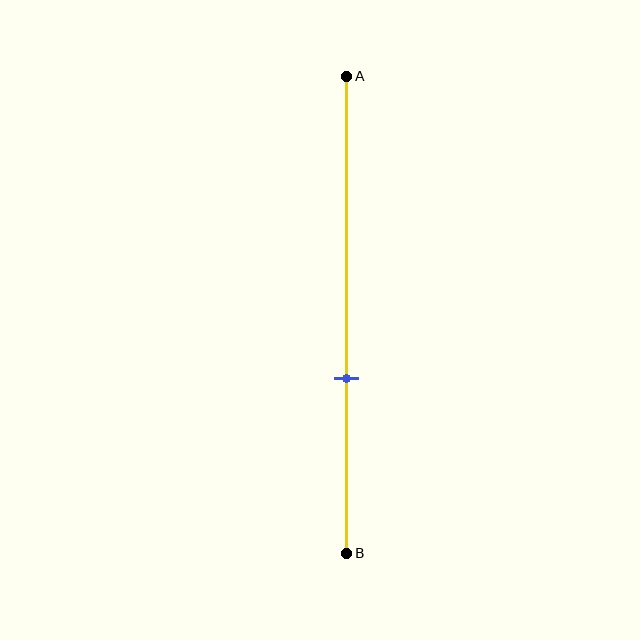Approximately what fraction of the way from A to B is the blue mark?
The blue mark is approximately 65% of the way from A to B.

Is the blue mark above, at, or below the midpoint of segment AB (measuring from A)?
The blue mark is below the midpoint of segment AB.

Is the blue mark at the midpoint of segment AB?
No, the mark is at about 65% from A, not at the 50% midpoint.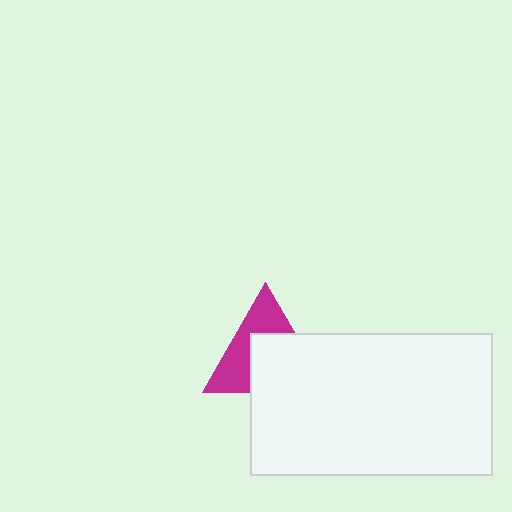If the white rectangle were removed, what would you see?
You would see the complete magenta triangle.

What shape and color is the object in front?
The object in front is a white rectangle.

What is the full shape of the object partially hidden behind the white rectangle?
The partially hidden object is a magenta triangle.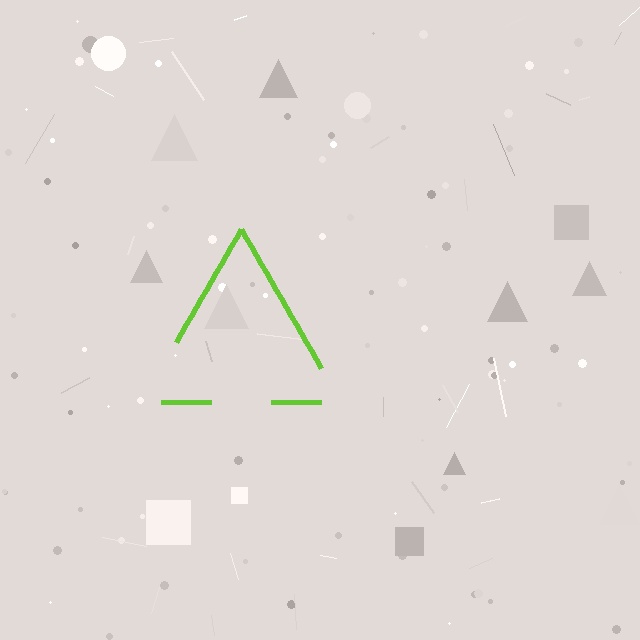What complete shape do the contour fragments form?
The contour fragments form a triangle.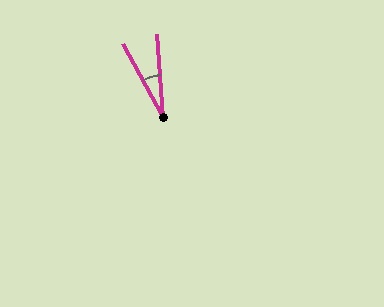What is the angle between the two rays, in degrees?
Approximately 24 degrees.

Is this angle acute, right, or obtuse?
It is acute.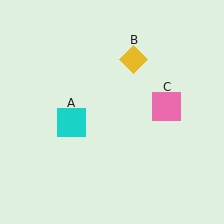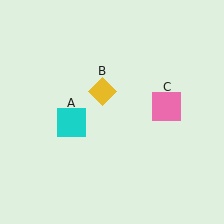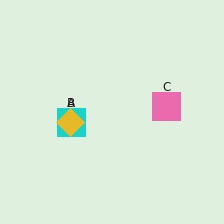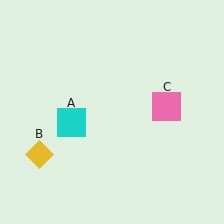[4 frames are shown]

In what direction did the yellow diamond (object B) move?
The yellow diamond (object B) moved down and to the left.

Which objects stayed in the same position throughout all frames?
Cyan square (object A) and pink square (object C) remained stationary.